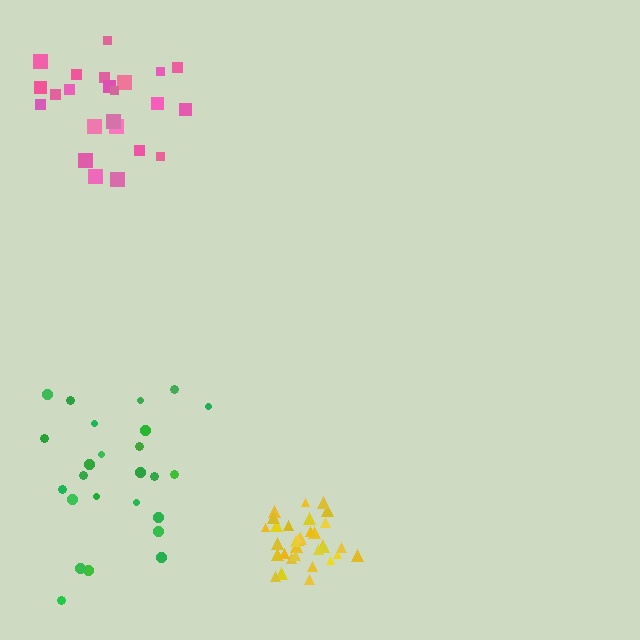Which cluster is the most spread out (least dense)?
Pink.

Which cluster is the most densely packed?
Yellow.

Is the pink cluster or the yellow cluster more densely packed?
Yellow.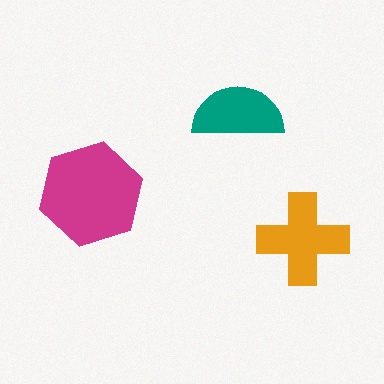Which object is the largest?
The magenta hexagon.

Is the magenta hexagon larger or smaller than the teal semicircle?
Larger.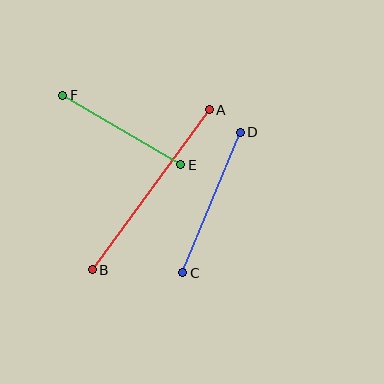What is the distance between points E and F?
The distance is approximately 137 pixels.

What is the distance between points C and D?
The distance is approximately 152 pixels.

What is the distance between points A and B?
The distance is approximately 198 pixels.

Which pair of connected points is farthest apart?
Points A and B are farthest apart.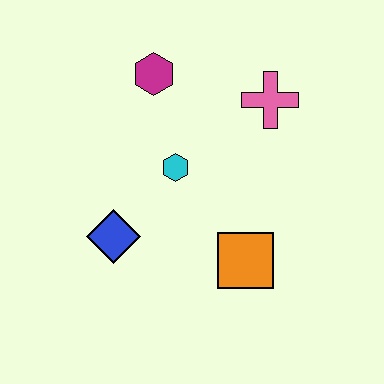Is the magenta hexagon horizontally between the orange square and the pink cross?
No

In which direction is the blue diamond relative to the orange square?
The blue diamond is to the left of the orange square.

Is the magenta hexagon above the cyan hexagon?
Yes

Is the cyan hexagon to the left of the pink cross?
Yes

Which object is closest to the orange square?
The cyan hexagon is closest to the orange square.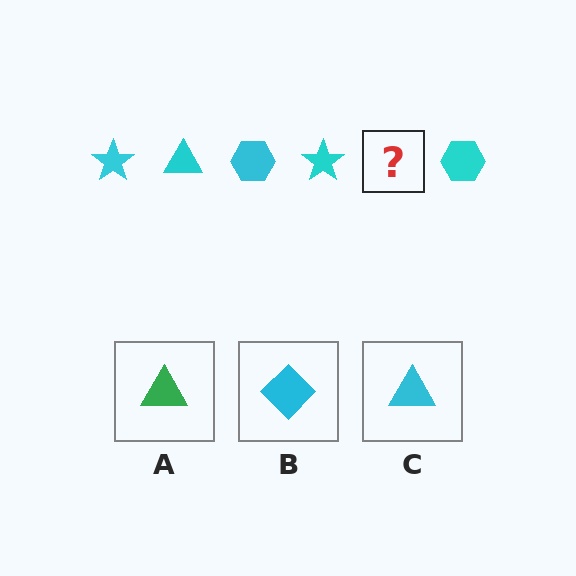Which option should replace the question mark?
Option C.